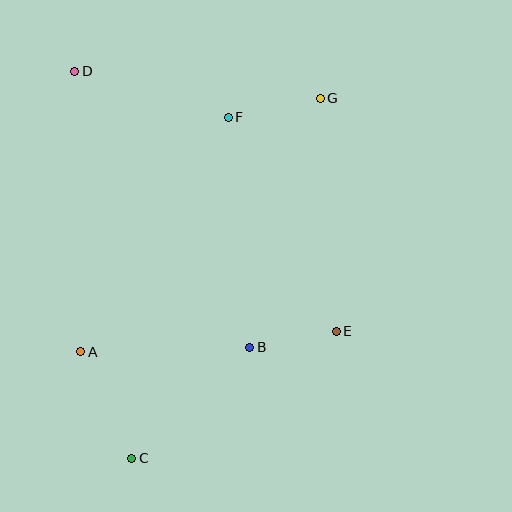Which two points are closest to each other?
Points B and E are closest to each other.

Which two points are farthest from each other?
Points C and G are farthest from each other.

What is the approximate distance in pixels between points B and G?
The distance between B and G is approximately 259 pixels.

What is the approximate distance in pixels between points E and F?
The distance between E and F is approximately 239 pixels.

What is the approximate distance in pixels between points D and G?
The distance between D and G is approximately 247 pixels.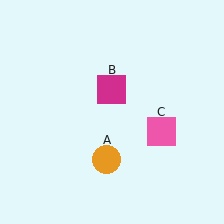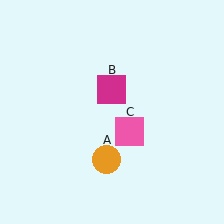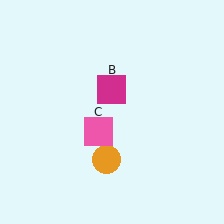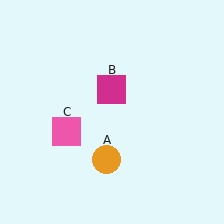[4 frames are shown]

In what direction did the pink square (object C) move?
The pink square (object C) moved left.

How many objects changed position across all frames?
1 object changed position: pink square (object C).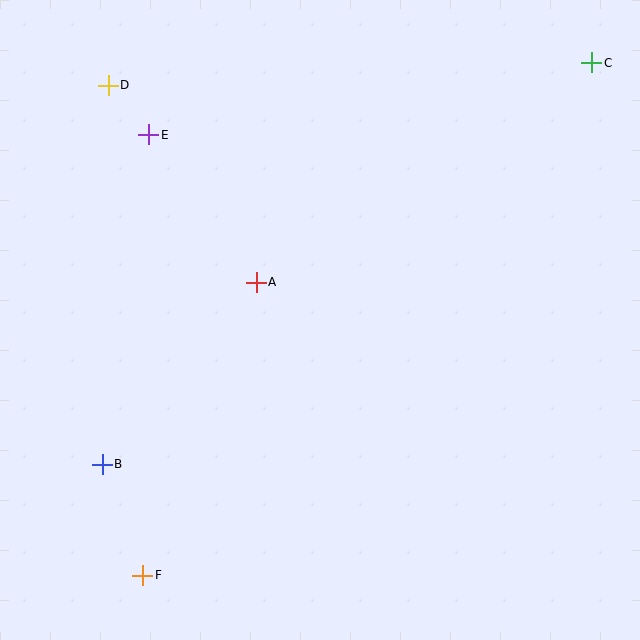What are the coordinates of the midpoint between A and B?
The midpoint between A and B is at (179, 373).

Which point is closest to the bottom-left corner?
Point F is closest to the bottom-left corner.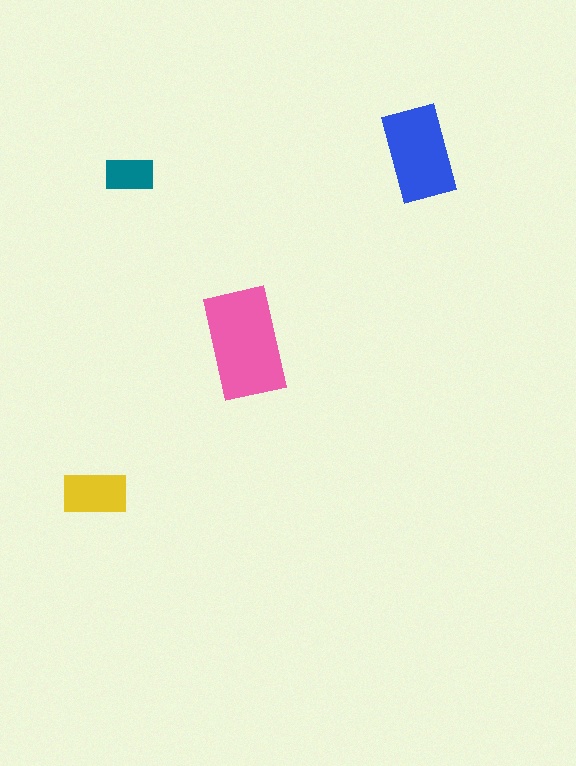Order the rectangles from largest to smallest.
the pink one, the blue one, the yellow one, the teal one.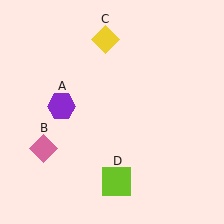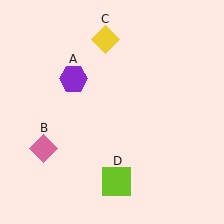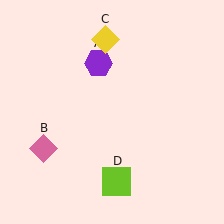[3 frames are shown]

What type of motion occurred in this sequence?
The purple hexagon (object A) rotated clockwise around the center of the scene.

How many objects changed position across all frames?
1 object changed position: purple hexagon (object A).